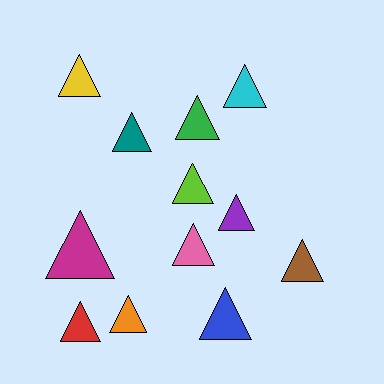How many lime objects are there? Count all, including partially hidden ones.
There is 1 lime object.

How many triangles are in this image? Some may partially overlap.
There are 12 triangles.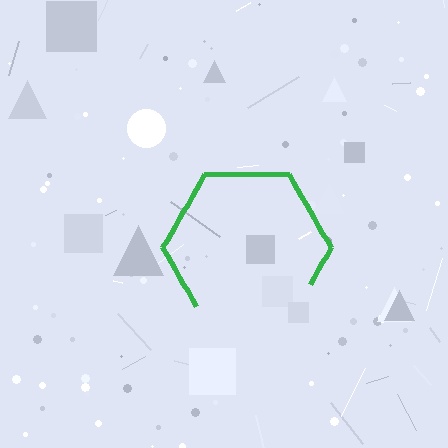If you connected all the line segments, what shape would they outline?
They would outline a hexagon.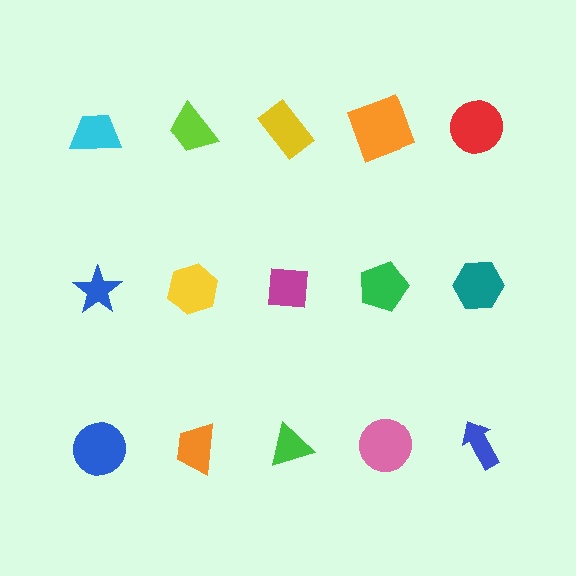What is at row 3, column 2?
An orange trapezoid.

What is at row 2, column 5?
A teal hexagon.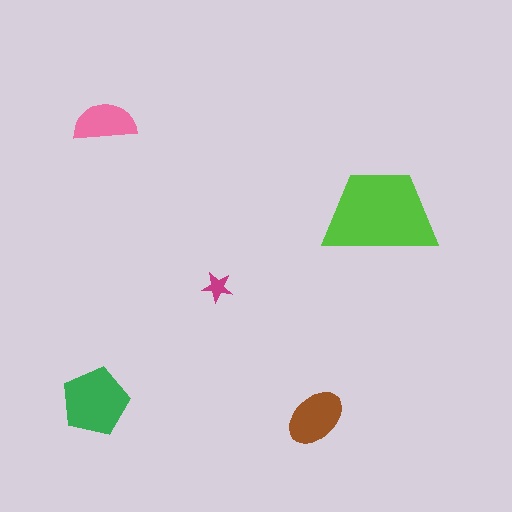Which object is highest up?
The pink semicircle is topmost.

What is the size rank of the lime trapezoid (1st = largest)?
1st.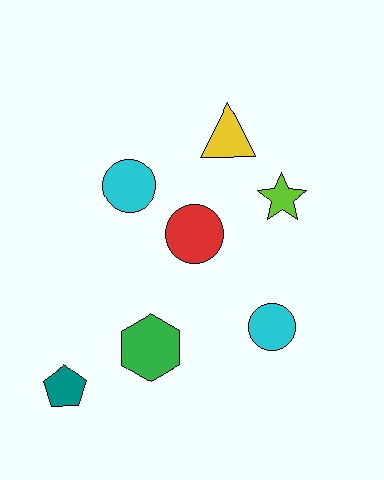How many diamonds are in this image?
There are no diamonds.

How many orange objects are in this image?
There are no orange objects.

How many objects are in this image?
There are 7 objects.